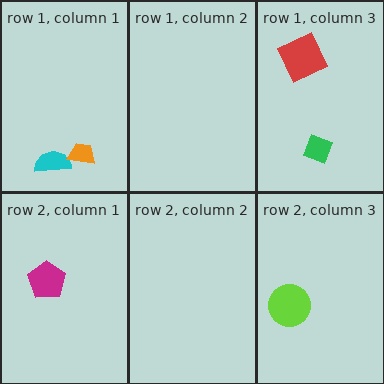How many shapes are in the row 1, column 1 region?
2.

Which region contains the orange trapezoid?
The row 1, column 1 region.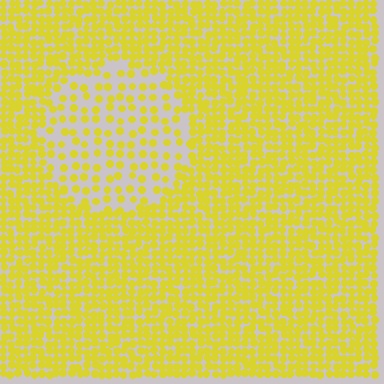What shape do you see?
I see a circle.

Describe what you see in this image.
The image contains small yellow elements arranged at two different densities. A circle-shaped region is visible where the elements are less densely packed than the surrounding area.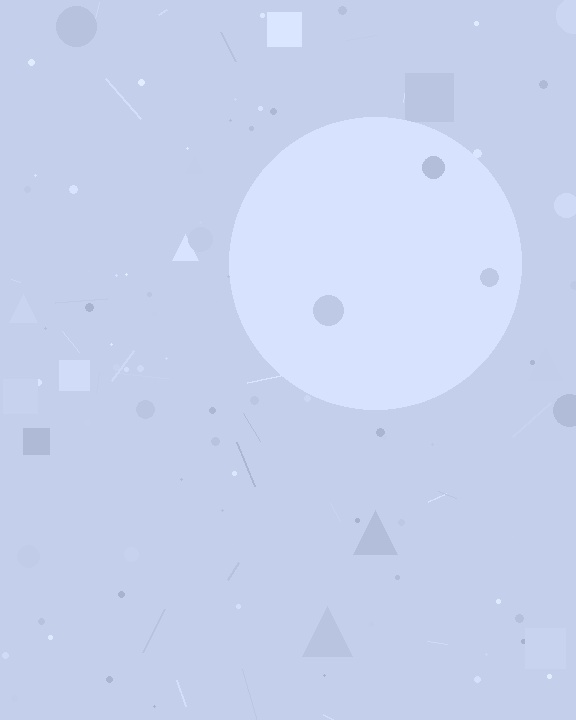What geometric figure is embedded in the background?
A circle is embedded in the background.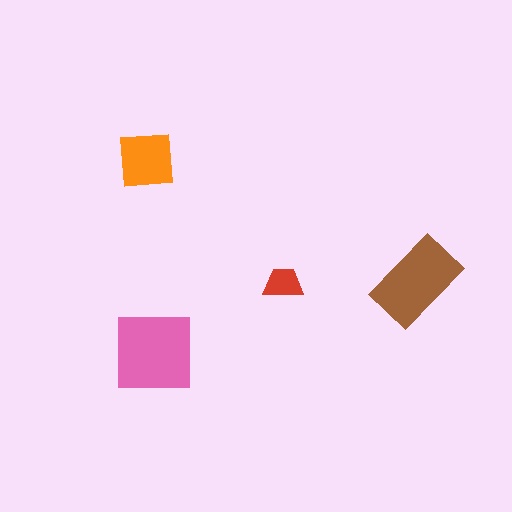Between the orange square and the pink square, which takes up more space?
The pink square.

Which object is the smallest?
The red trapezoid.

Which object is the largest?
The pink square.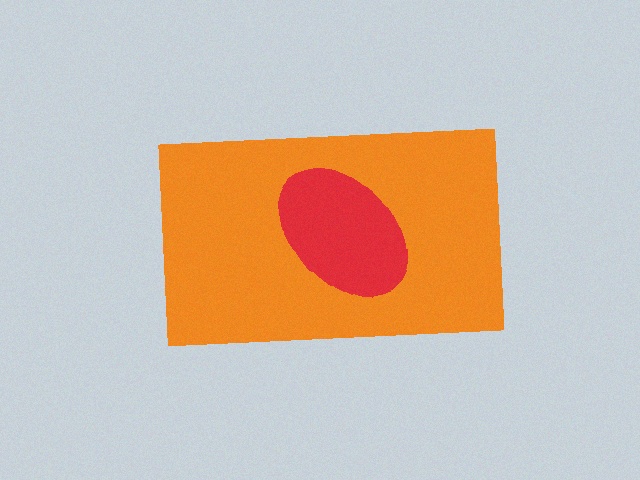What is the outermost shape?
The orange rectangle.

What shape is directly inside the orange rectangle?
The red ellipse.